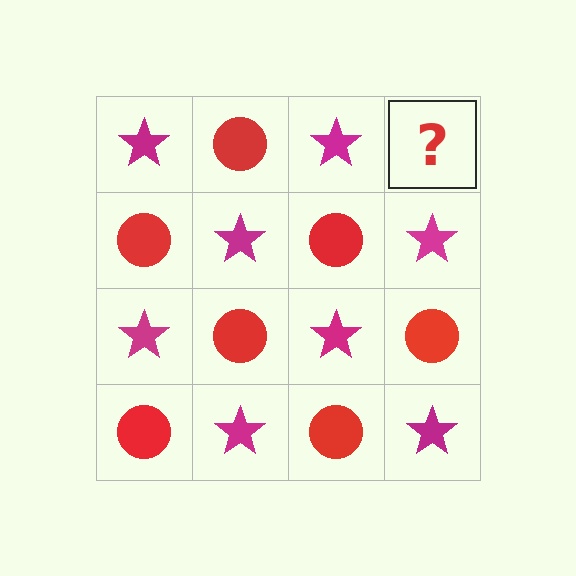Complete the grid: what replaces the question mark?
The question mark should be replaced with a red circle.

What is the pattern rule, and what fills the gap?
The rule is that it alternates magenta star and red circle in a checkerboard pattern. The gap should be filled with a red circle.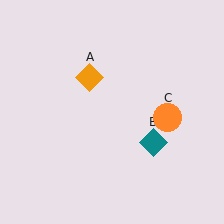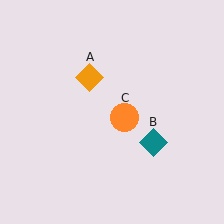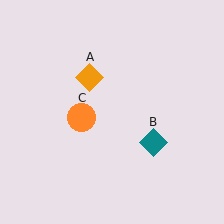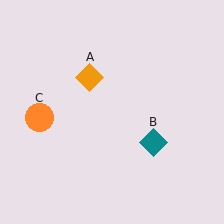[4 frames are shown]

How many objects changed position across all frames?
1 object changed position: orange circle (object C).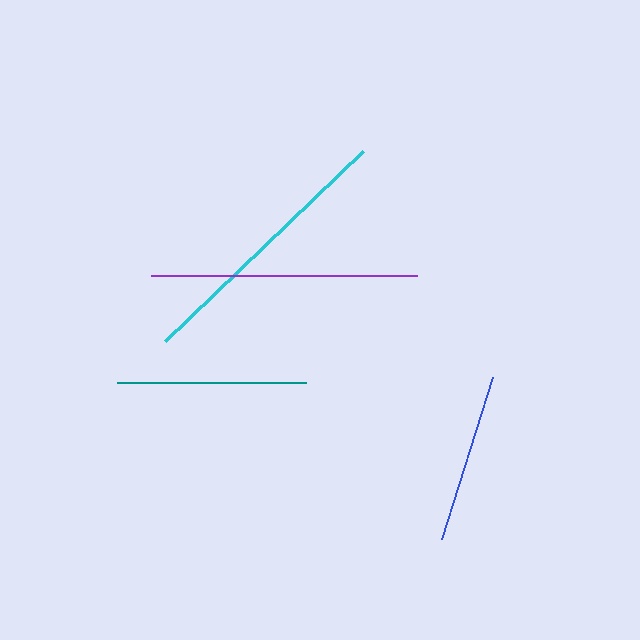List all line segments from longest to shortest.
From longest to shortest: cyan, purple, teal, blue.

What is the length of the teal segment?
The teal segment is approximately 189 pixels long.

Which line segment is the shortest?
The blue line is the shortest at approximately 170 pixels.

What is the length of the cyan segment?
The cyan segment is approximately 274 pixels long.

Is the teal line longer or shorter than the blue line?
The teal line is longer than the blue line.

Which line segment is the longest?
The cyan line is the longest at approximately 274 pixels.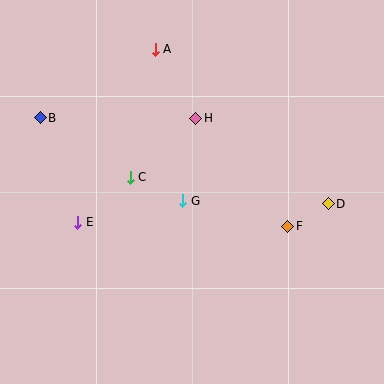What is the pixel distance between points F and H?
The distance between F and H is 142 pixels.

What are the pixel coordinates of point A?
Point A is at (155, 49).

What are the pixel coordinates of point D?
Point D is at (328, 204).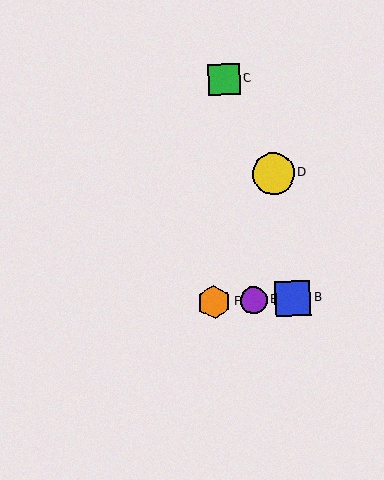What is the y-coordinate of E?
Object E is at y≈300.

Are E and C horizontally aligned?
No, E is at y≈300 and C is at y≈79.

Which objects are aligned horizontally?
Objects A, B, E, F are aligned horizontally.